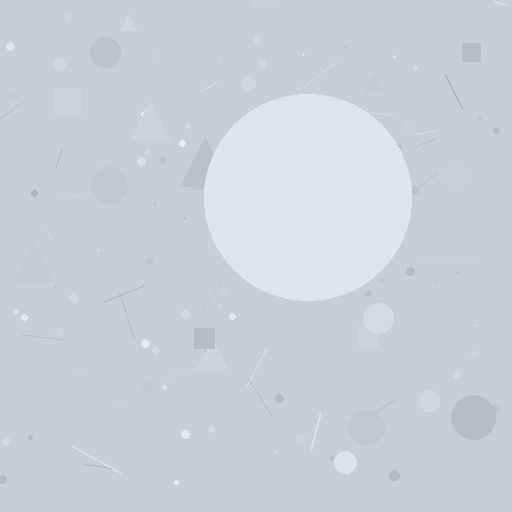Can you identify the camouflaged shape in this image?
The camouflaged shape is a circle.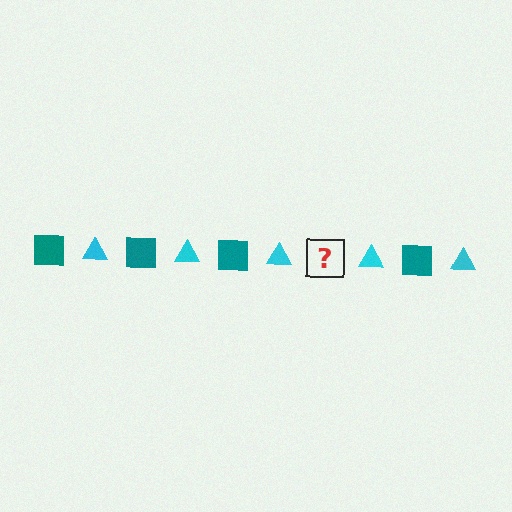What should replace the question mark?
The question mark should be replaced with a teal square.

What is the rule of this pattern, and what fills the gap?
The rule is that the pattern alternates between teal square and cyan triangle. The gap should be filled with a teal square.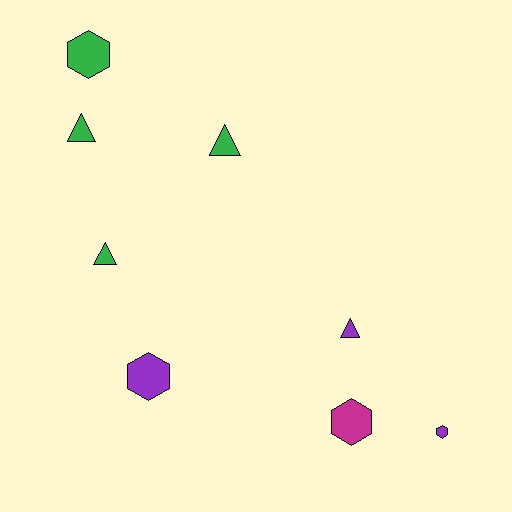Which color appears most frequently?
Green, with 4 objects.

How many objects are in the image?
There are 8 objects.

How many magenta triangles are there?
There are no magenta triangles.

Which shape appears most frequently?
Triangle, with 4 objects.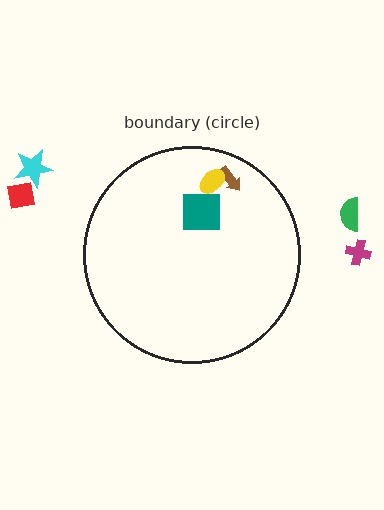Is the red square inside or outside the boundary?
Outside.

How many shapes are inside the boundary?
3 inside, 4 outside.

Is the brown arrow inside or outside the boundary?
Inside.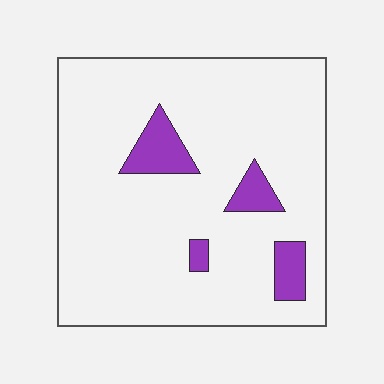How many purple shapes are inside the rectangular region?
4.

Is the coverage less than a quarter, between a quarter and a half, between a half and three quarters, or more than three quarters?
Less than a quarter.